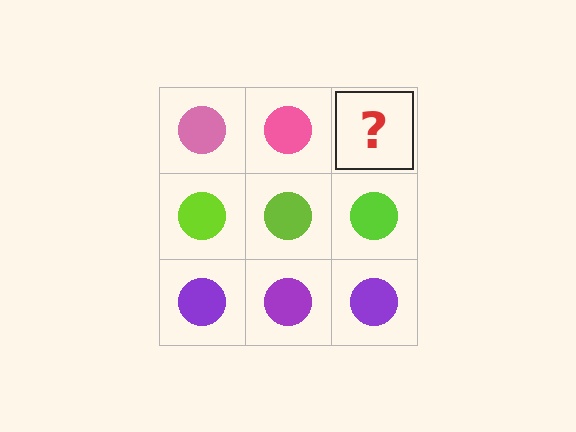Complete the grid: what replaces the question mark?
The question mark should be replaced with a pink circle.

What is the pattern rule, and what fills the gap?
The rule is that each row has a consistent color. The gap should be filled with a pink circle.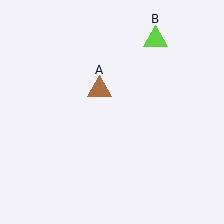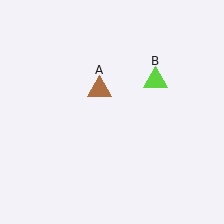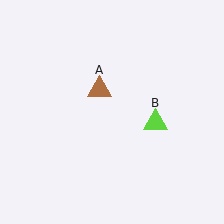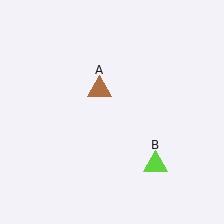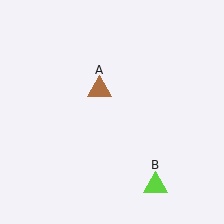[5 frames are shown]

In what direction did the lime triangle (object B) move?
The lime triangle (object B) moved down.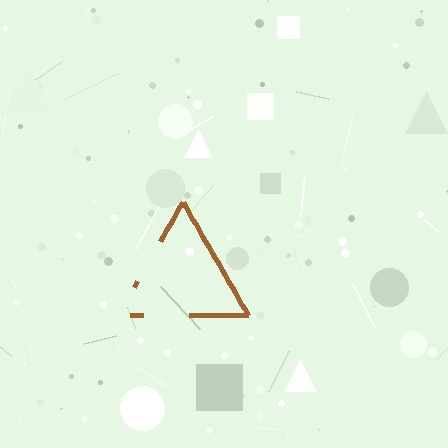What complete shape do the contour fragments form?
The contour fragments form a triangle.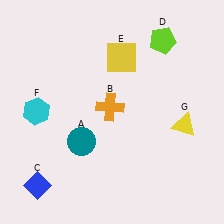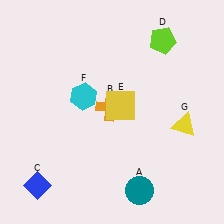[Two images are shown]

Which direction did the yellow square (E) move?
The yellow square (E) moved down.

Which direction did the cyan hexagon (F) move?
The cyan hexagon (F) moved right.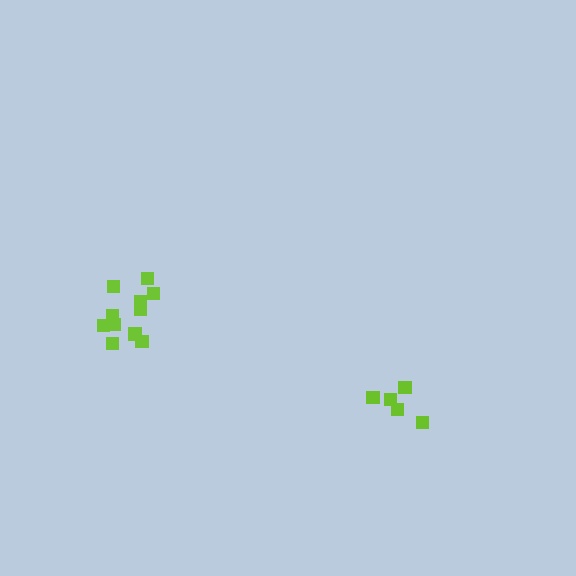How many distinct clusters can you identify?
There are 2 distinct clusters.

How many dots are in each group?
Group 1: 11 dots, Group 2: 5 dots (16 total).